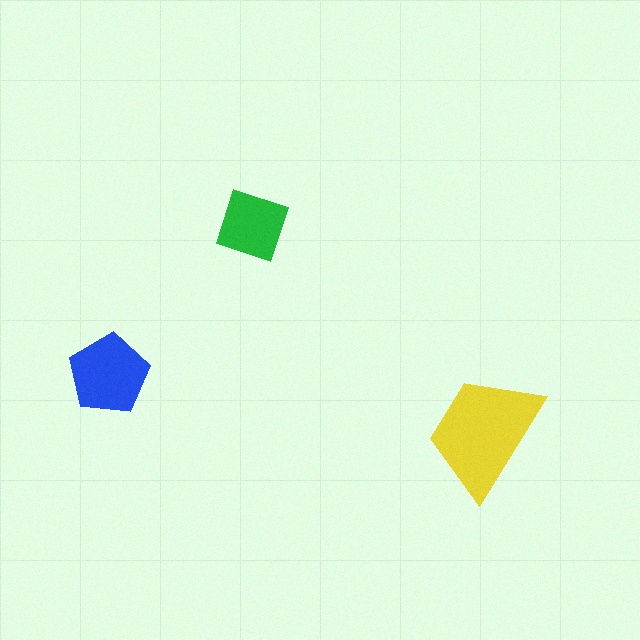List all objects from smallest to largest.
The green square, the blue pentagon, the yellow trapezoid.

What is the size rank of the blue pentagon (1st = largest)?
2nd.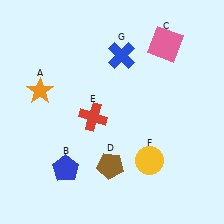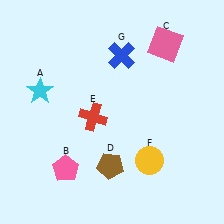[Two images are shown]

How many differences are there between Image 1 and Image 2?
There are 2 differences between the two images.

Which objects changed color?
A changed from orange to cyan. B changed from blue to pink.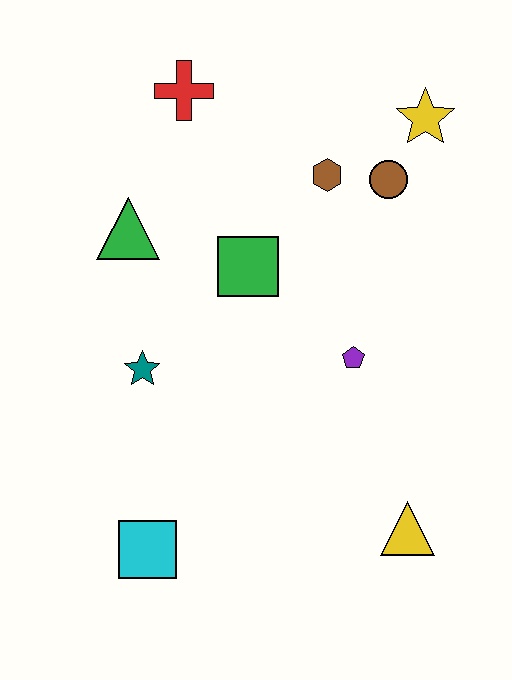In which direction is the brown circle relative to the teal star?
The brown circle is to the right of the teal star.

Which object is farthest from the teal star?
The yellow star is farthest from the teal star.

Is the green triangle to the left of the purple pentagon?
Yes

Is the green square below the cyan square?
No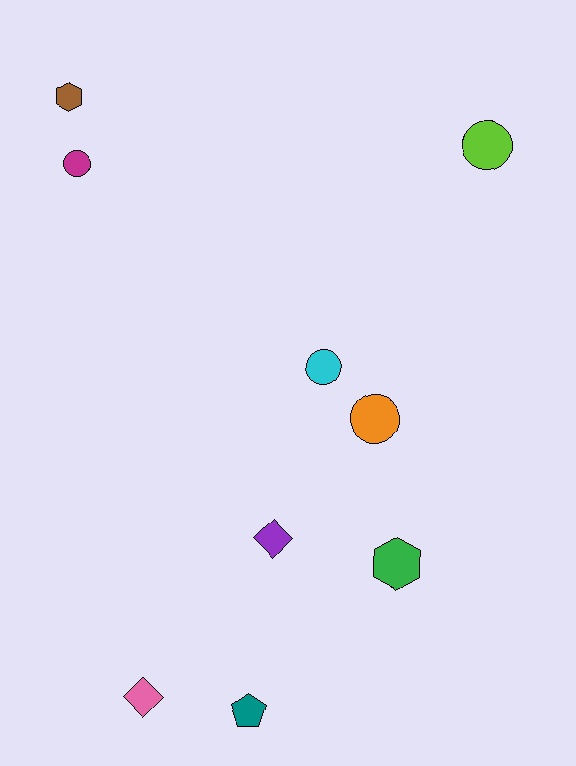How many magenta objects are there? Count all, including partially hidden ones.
There is 1 magenta object.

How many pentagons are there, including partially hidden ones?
There is 1 pentagon.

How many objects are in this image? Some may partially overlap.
There are 9 objects.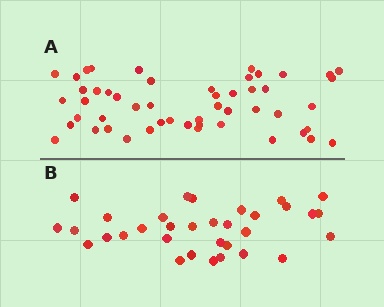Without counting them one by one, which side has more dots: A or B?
Region A (the top region) has more dots.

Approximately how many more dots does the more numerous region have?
Region A has approximately 20 more dots than region B.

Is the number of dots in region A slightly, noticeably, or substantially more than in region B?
Region A has substantially more. The ratio is roughly 1.5 to 1.